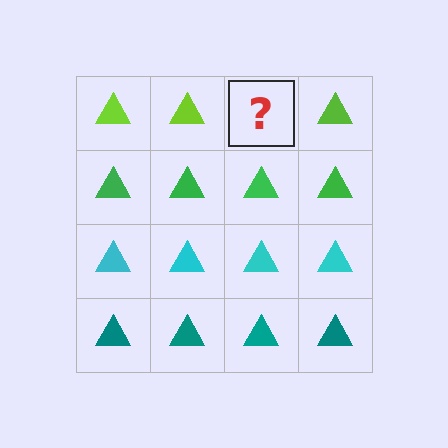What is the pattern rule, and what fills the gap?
The rule is that each row has a consistent color. The gap should be filled with a lime triangle.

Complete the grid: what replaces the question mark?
The question mark should be replaced with a lime triangle.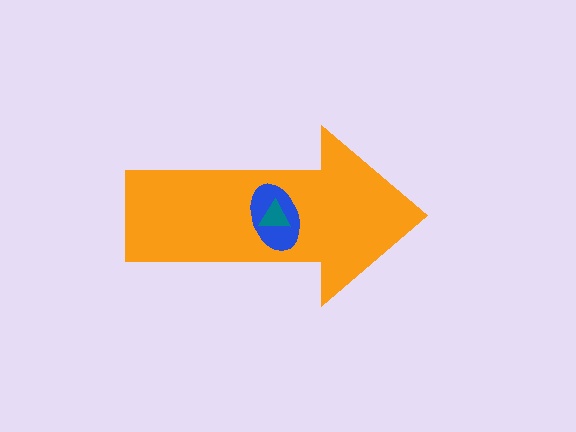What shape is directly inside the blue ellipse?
The teal triangle.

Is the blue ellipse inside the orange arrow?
Yes.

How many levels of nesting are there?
3.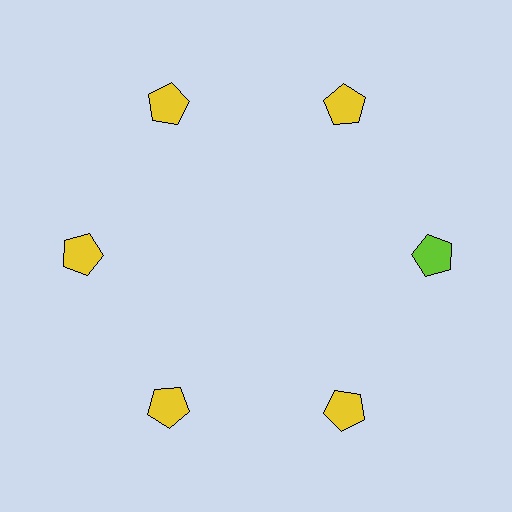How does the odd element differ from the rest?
It has a different color: lime instead of yellow.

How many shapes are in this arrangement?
There are 6 shapes arranged in a ring pattern.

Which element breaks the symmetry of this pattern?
The lime pentagon at roughly the 3 o'clock position breaks the symmetry. All other shapes are yellow pentagons.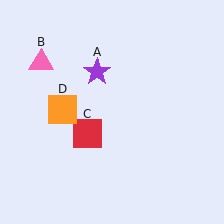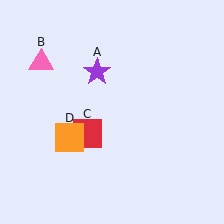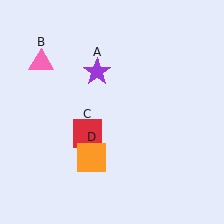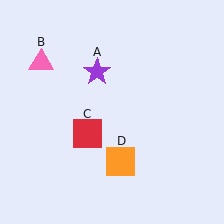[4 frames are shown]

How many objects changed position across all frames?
1 object changed position: orange square (object D).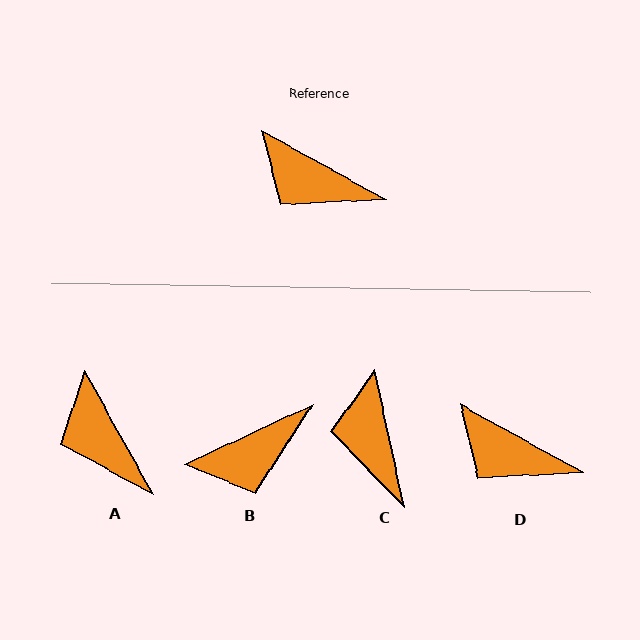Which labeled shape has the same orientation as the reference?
D.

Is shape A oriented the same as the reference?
No, it is off by about 32 degrees.